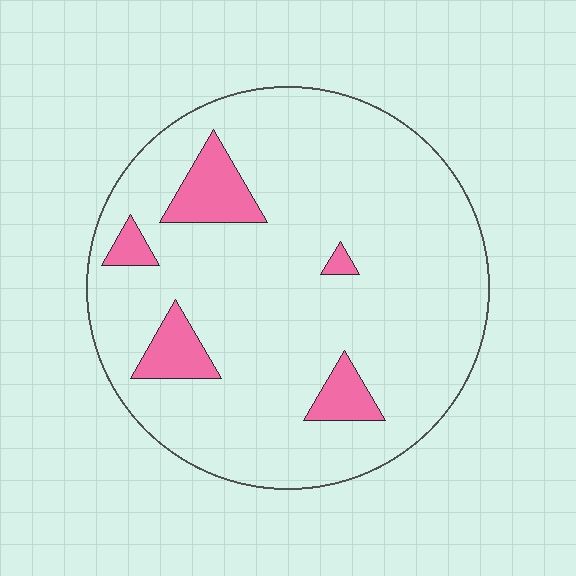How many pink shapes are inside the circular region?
5.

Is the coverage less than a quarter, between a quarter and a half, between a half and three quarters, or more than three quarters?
Less than a quarter.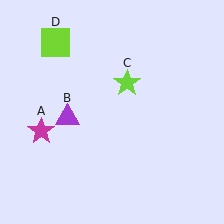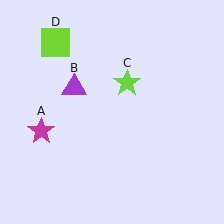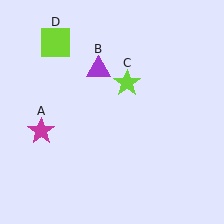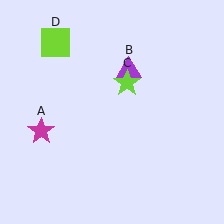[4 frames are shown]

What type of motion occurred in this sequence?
The purple triangle (object B) rotated clockwise around the center of the scene.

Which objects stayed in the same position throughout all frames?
Magenta star (object A) and lime star (object C) and lime square (object D) remained stationary.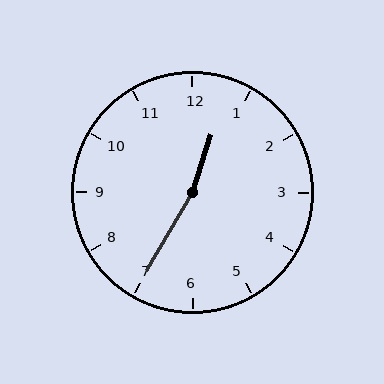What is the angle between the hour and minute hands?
Approximately 168 degrees.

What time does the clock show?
12:35.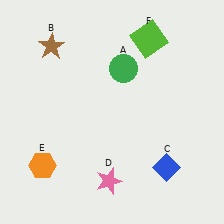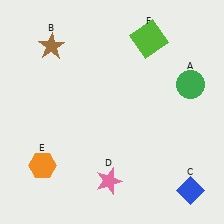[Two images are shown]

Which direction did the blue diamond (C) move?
The blue diamond (C) moved right.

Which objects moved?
The objects that moved are: the green circle (A), the blue diamond (C).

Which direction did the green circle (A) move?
The green circle (A) moved right.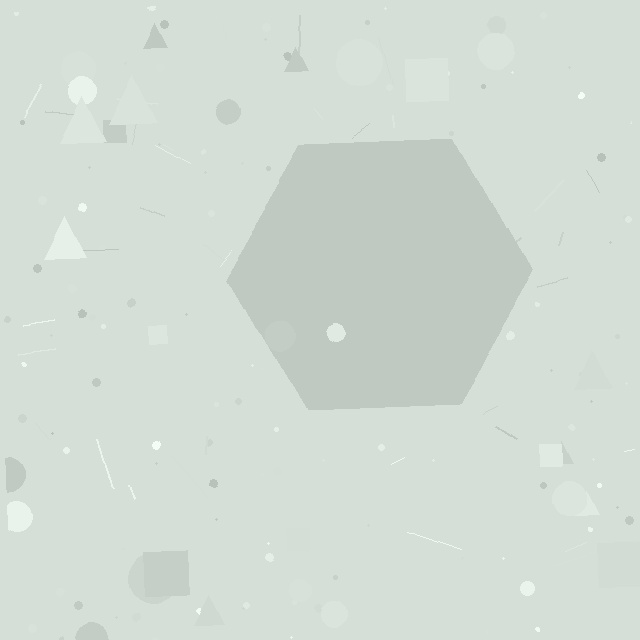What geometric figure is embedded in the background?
A hexagon is embedded in the background.